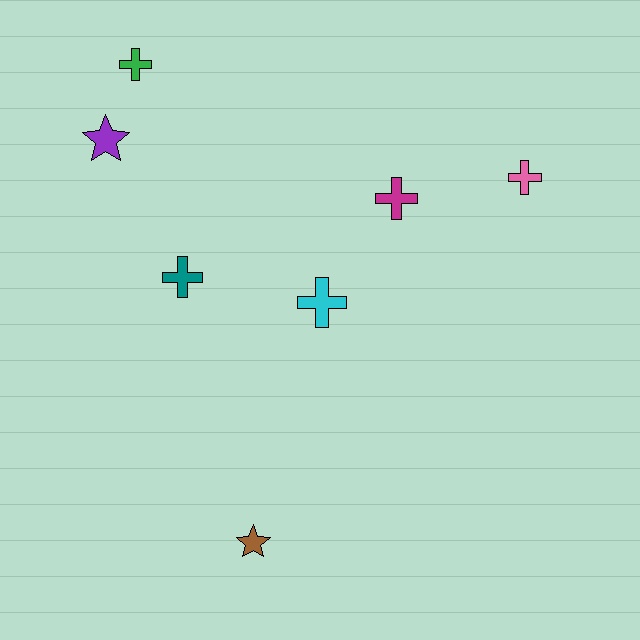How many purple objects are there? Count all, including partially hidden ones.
There is 1 purple object.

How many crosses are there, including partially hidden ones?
There are 5 crosses.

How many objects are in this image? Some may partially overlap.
There are 7 objects.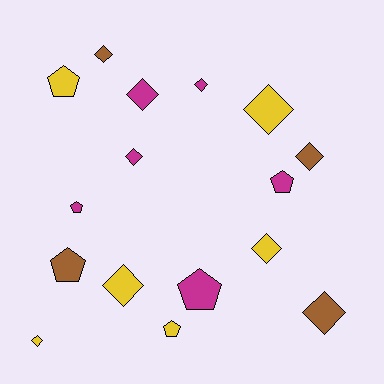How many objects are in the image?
There are 16 objects.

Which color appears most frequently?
Magenta, with 6 objects.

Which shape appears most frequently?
Diamond, with 10 objects.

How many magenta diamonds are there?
There are 3 magenta diamonds.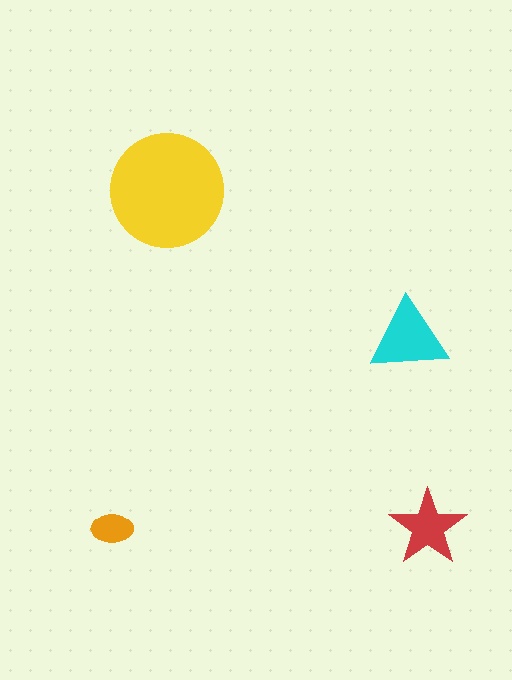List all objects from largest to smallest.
The yellow circle, the cyan triangle, the red star, the orange ellipse.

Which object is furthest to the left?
The orange ellipse is leftmost.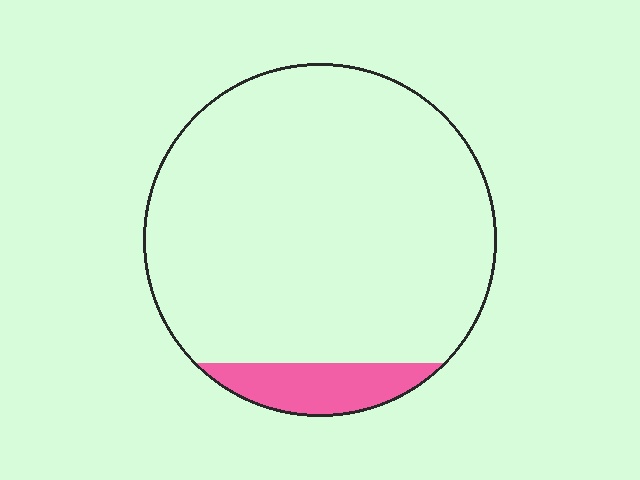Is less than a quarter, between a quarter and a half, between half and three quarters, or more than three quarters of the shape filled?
Less than a quarter.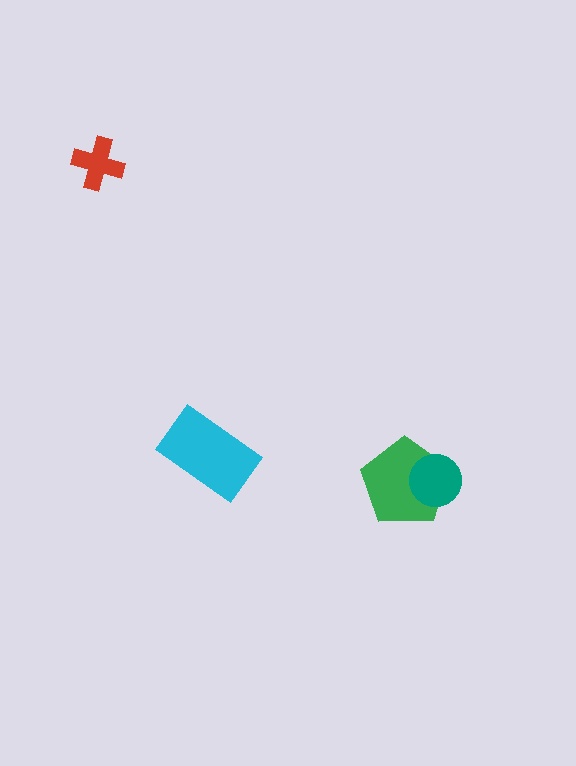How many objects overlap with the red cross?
0 objects overlap with the red cross.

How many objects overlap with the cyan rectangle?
0 objects overlap with the cyan rectangle.